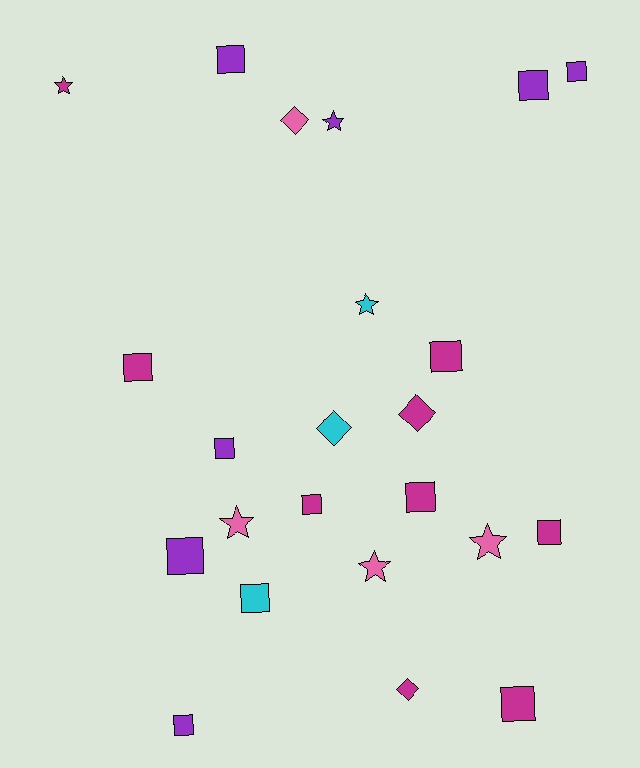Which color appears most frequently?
Magenta, with 9 objects.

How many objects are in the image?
There are 23 objects.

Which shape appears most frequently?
Square, with 13 objects.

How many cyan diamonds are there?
There is 1 cyan diamond.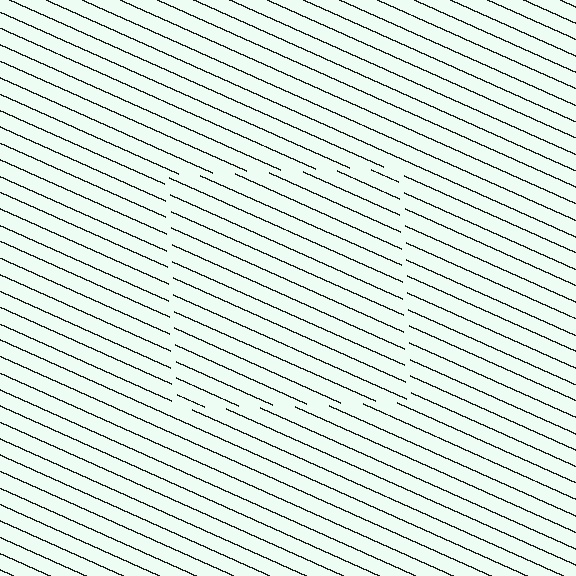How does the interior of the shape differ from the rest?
The interior of the shape contains the same grating, shifted by half a period — the contour is defined by the phase discontinuity where line-ends from the inner and outer gratings abut.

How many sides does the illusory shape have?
4 sides — the line-ends trace a square.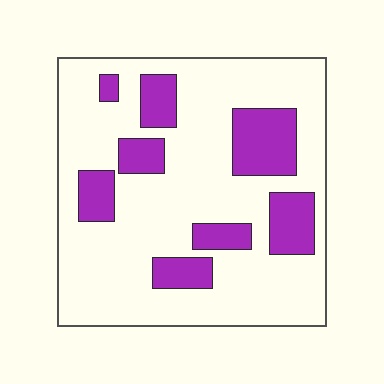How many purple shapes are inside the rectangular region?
8.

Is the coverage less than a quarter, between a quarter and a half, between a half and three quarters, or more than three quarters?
Less than a quarter.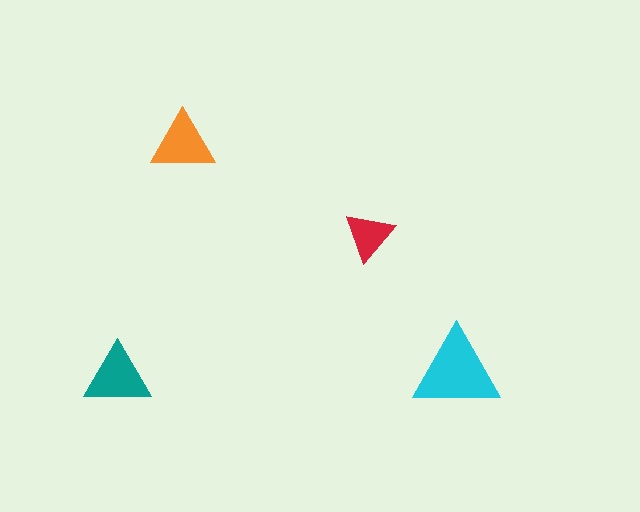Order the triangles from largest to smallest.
the cyan one, the teal one, the orange one, the red one.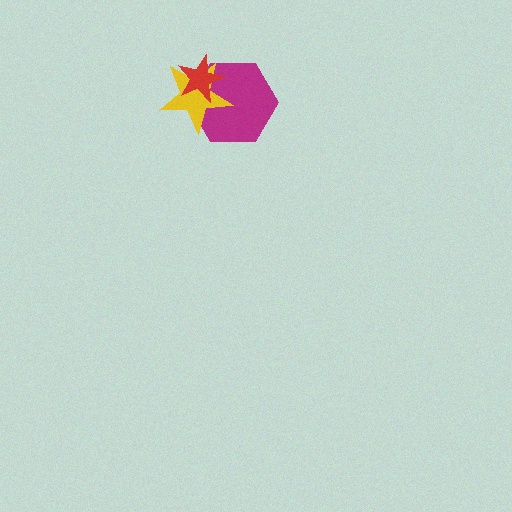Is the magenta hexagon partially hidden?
Yes, it is partially covered by another shape.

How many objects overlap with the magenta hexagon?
2 objects overlap with the magenta hexagon.